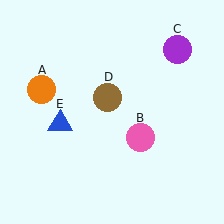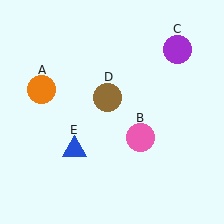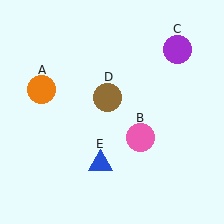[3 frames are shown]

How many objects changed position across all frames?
1 object changed position: blue triangle (object E).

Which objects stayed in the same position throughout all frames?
Orange circle (object A) and pink circle (object B) and purple circle (object C) and brown circle (object D) remained stationary.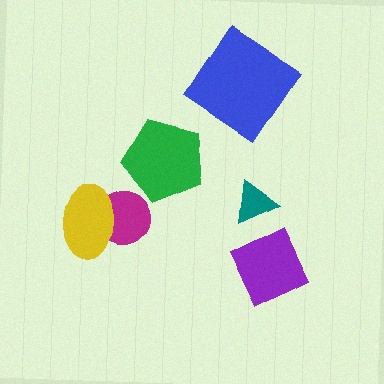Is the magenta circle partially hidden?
Yes, it is partially covered by another shape.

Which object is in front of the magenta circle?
The yellow ellipse is in front of the magenta circle.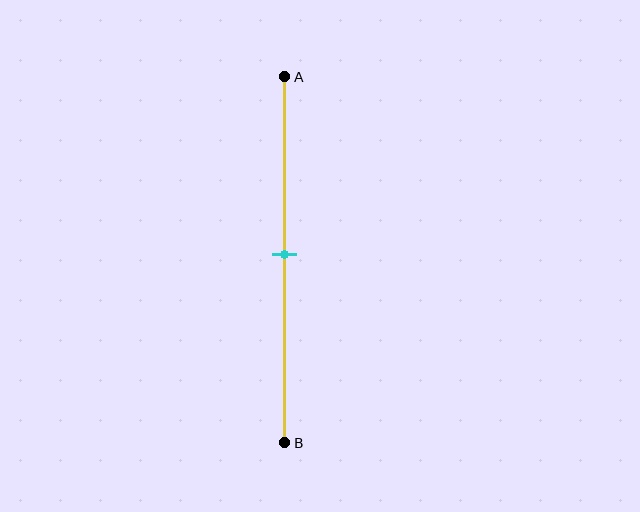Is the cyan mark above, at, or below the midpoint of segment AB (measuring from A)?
The cyan mark is approximately at the midpoint of segment AB.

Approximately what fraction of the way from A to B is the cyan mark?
The cyan mark is approximately 50% of the way from A to B.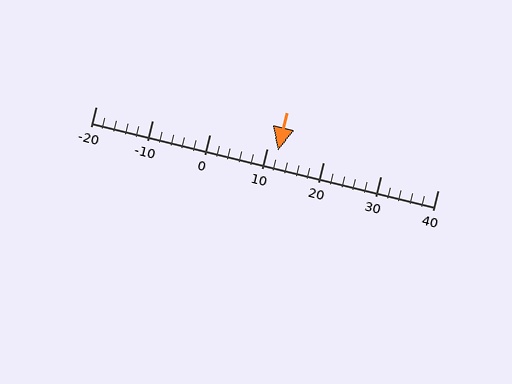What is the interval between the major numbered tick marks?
The major tick marks are spaced 10 units apart.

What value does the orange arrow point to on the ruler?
The orange arrow points to approximately 12.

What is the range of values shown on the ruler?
The ruler shows values from -20 to 40.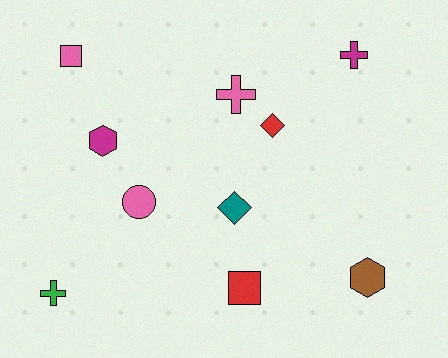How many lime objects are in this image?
There are no lime objects.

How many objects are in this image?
There are 10 objects.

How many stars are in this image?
There are no stars.